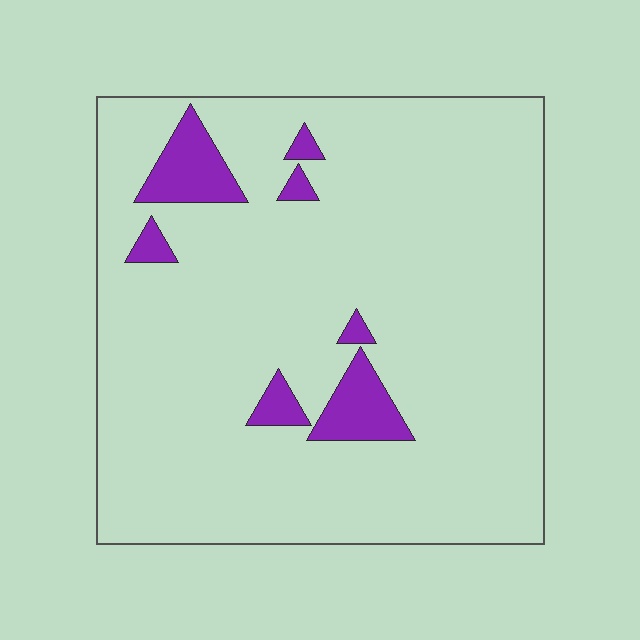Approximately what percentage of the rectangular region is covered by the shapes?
Approximately 10%.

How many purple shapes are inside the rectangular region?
7.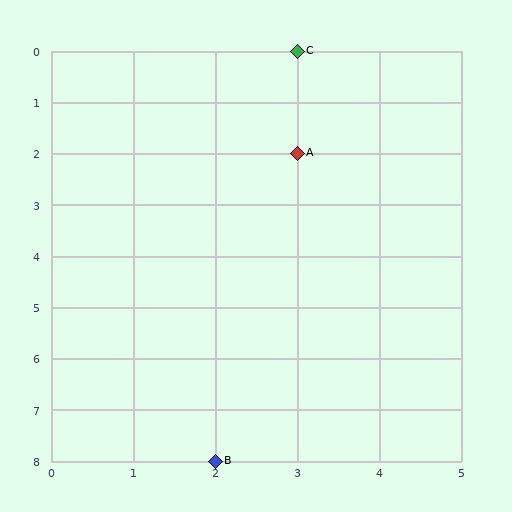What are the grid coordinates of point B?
Point B is at grid coordinates (2, 8).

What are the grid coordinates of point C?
Point C is at grid coordinates (3, 0).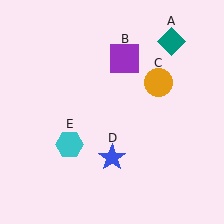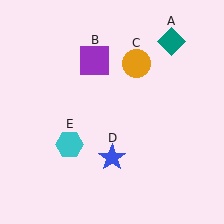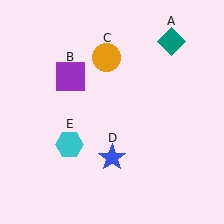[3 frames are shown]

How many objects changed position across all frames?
2 objects changed position: purple square (object B), orange circle (object C).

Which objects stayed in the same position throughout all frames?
Teal diamond (object A) and blue star (object D) and cyan hexagon (object E) remained stationary.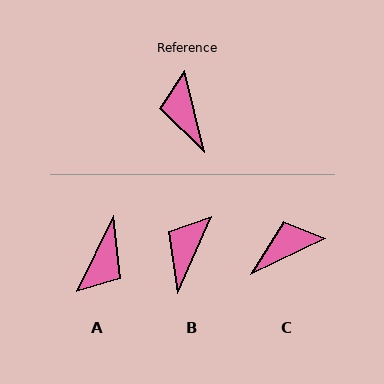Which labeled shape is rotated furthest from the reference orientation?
A, about 140 degrees away.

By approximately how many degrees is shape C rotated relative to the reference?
Approximately 78 degrees clockwise.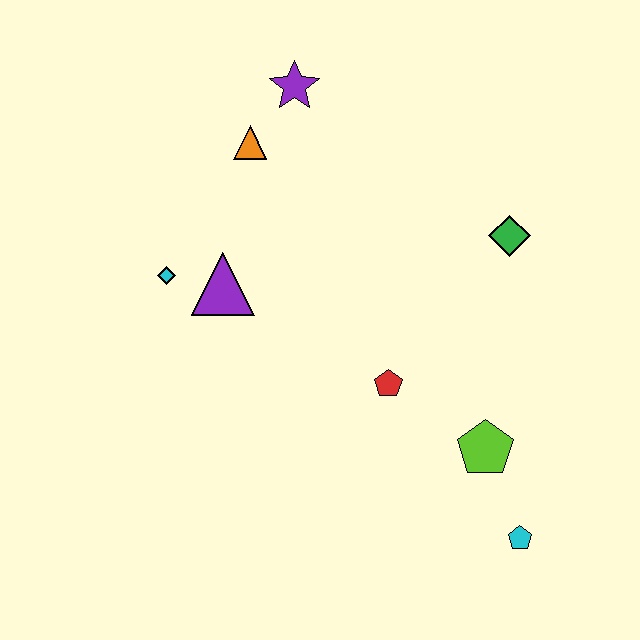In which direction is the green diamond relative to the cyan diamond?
The green diamond is to the right of the cyan diamond.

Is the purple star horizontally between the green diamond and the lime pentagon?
No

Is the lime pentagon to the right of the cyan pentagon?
No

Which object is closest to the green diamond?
The red pentagon is closest to the green diamond.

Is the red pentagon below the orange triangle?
Yes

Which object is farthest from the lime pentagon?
The purple star is farthest from the lime pentagon.